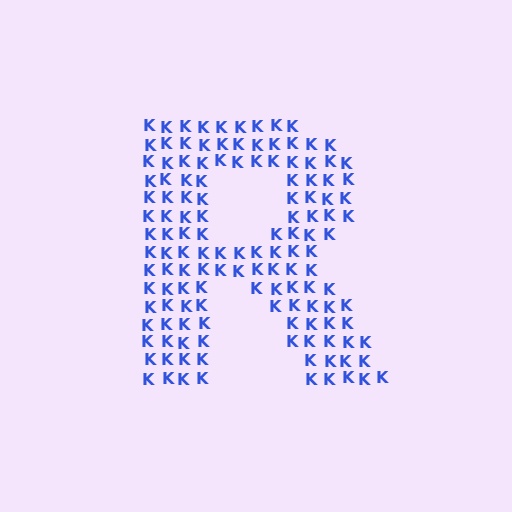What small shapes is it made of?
It is made of small letter K's.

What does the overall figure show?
The overall figure shows the letter R.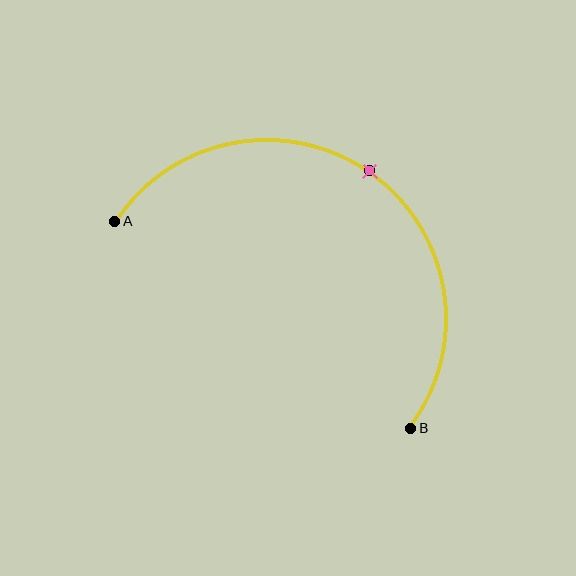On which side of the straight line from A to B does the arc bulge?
The arc bulges above and to the right of the straight line connecting A and B.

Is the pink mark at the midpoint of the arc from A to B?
Yes. The pink mark lies on the arc at equal arc-length from both A and B — it is the arc midpoint.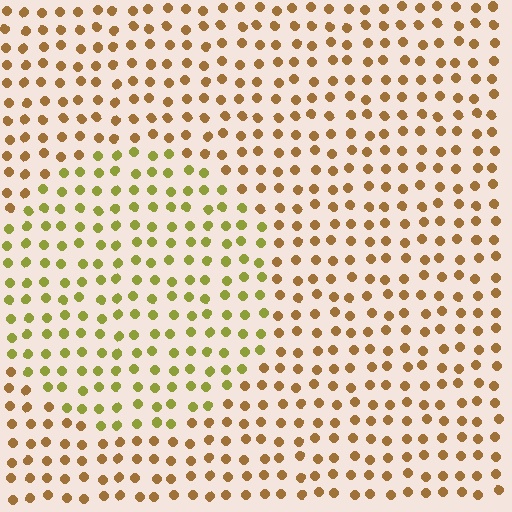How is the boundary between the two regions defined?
The boundary is defined purely by a slight shift in hue (about 38 degrees). Spacing, size, and orientation are identical on both sides.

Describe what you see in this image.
The image is filled with small brown elements in a uniform arrangement. A circle-shaped region is visible where the elements are tinted to a slightly different hue, forming a subtle color boundary.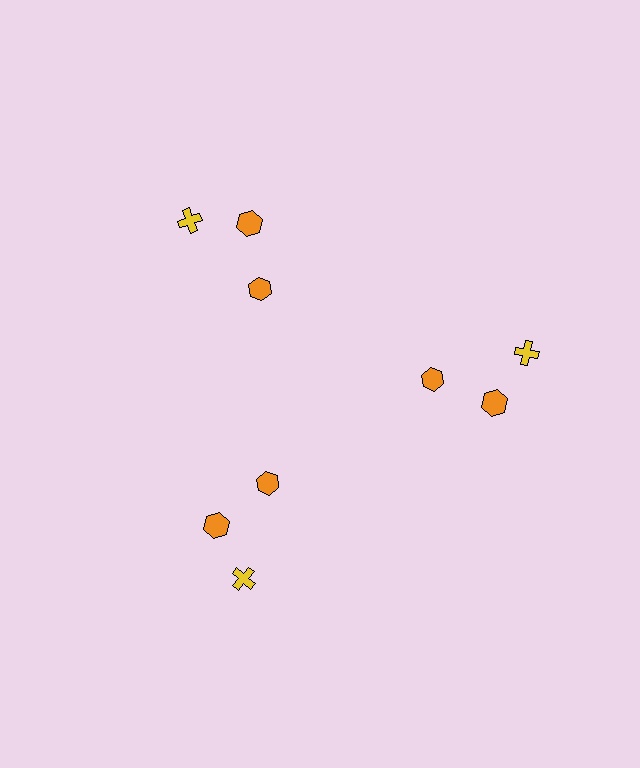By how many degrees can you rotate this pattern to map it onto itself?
The pattern maps onto itself every 120 degrees of rotation.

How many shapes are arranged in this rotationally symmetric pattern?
There are 9 shapes, arranged in 3 groups of 3.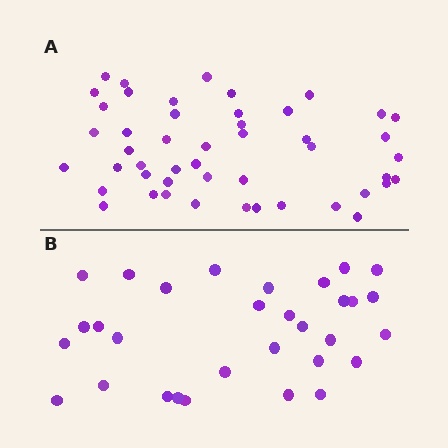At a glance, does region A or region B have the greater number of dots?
Region A (the top region) has more dots.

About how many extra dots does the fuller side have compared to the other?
Region A has approximately 15 more dots than region B.